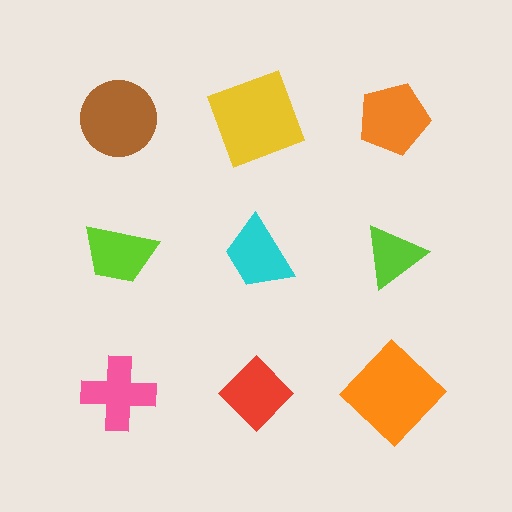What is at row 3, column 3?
An orange diamond.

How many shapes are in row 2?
3 shapes.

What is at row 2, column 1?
A lime trapezoid.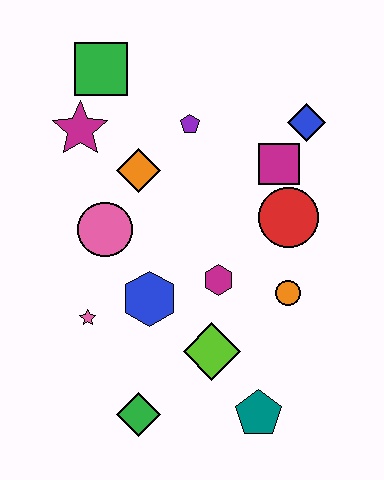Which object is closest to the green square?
The magenta star is closest to the green square.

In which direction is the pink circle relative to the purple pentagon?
The pink circle is below the purple pentagon.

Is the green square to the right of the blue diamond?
No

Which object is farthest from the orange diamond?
The teal pentagon is farthest from the orange diamond.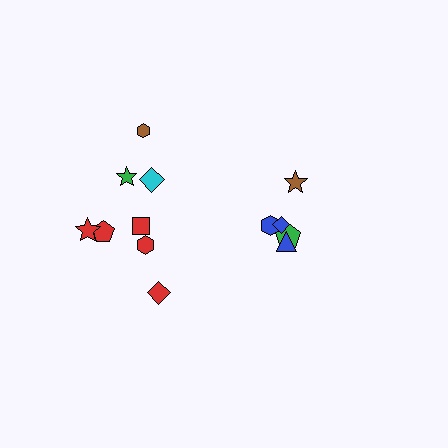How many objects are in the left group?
There are 8 objects.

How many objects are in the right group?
There are 5 objects.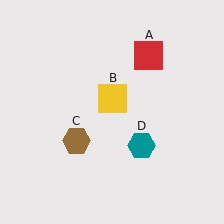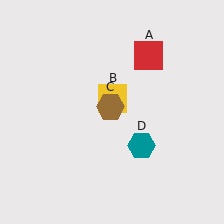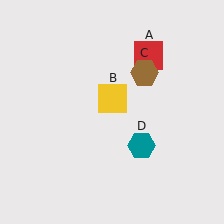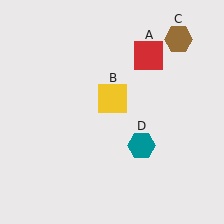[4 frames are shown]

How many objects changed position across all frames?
1 object changed position: brown hexagon (object C).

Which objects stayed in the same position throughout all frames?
Red square (object A) and yellow square (object B) and teal hexagon (object D) remained stationary.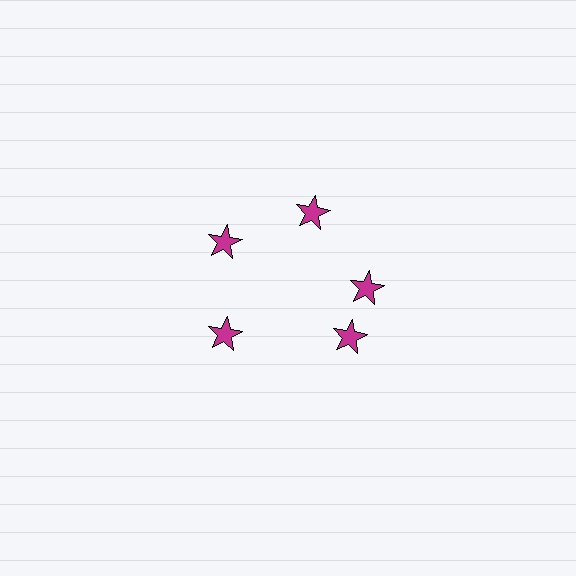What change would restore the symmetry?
The symmetry would be restored by rotating it back into even spacing with its neighbors so that all 5 stars sit at equal angles and equal distance from the center.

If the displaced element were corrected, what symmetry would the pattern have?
It would have 5-fold rotational symmetry — the pattern would map onto itself every 72 degrees.